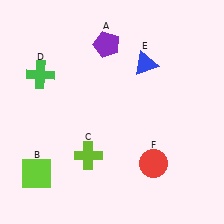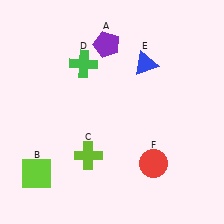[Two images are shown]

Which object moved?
The green cross (D) moved right.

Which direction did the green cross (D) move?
The green cross (D) moved right.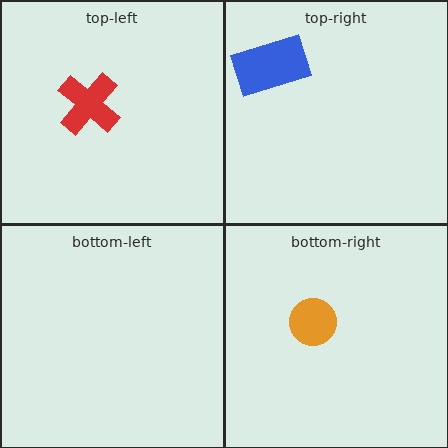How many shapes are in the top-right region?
1.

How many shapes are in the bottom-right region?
1.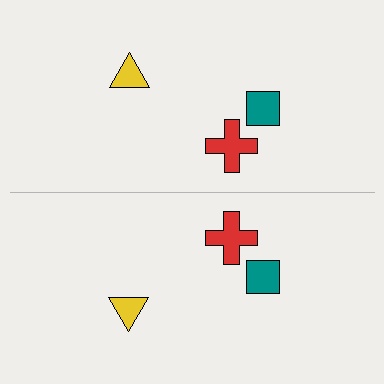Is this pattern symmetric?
Yes, this pattern has bilateral (reflection) symmetry.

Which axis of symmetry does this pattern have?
The pattern has a horizontal axis of symmetry running through the center of the image.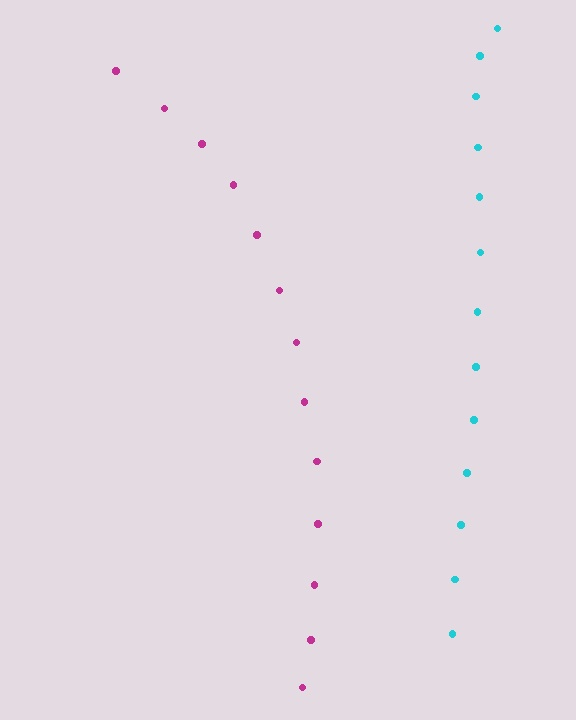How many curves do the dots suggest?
There are 2 distinct paths.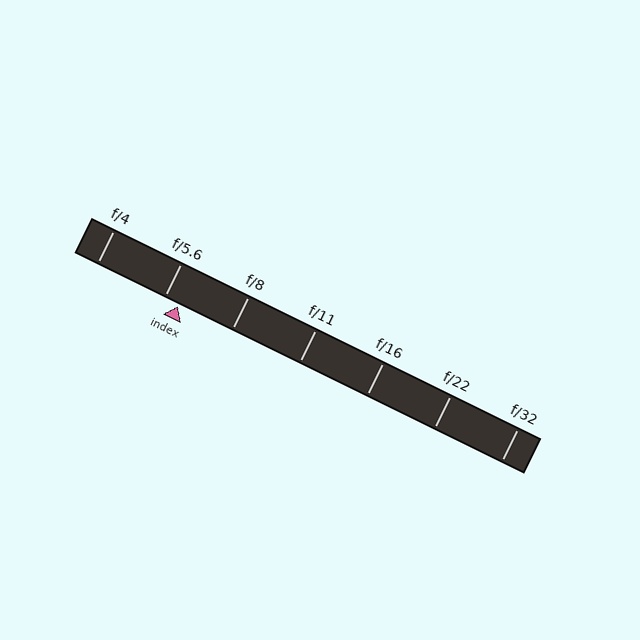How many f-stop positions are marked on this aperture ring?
There are 7 f-stop positions marked.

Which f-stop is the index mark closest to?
The index mark is closest to f/5.6.